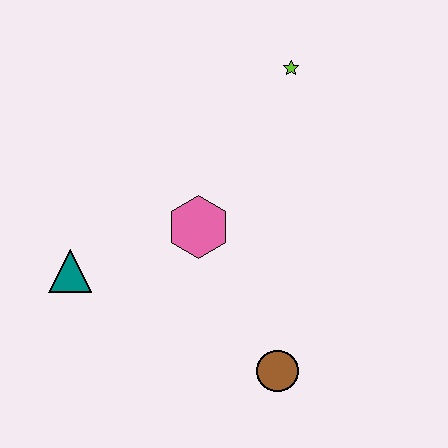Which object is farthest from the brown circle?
The lime star is farthest from the brown circle.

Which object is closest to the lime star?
The pink hexagon is closest to the lime star.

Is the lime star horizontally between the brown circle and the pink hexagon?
No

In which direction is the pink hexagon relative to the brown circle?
The pink hexagon is above the brown circle.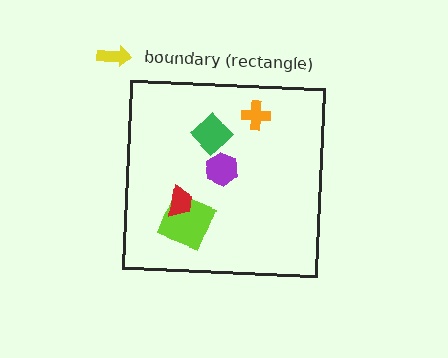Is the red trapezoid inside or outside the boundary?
Inside.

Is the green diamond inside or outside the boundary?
Inside.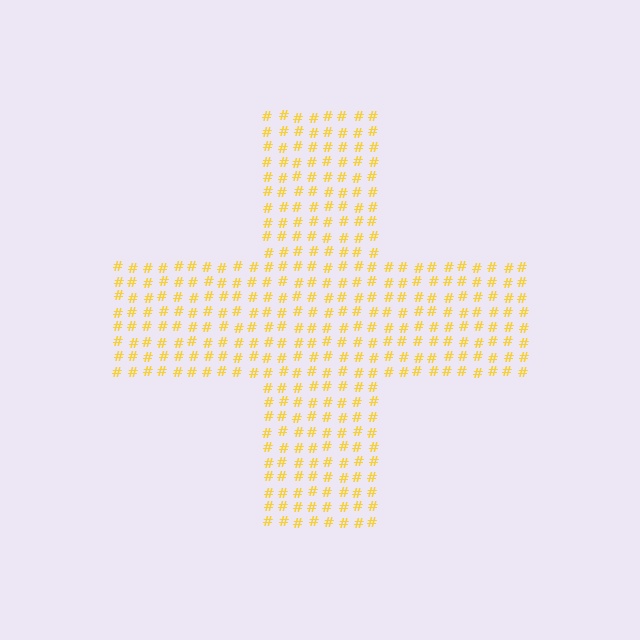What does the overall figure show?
The overall figure shows a cross.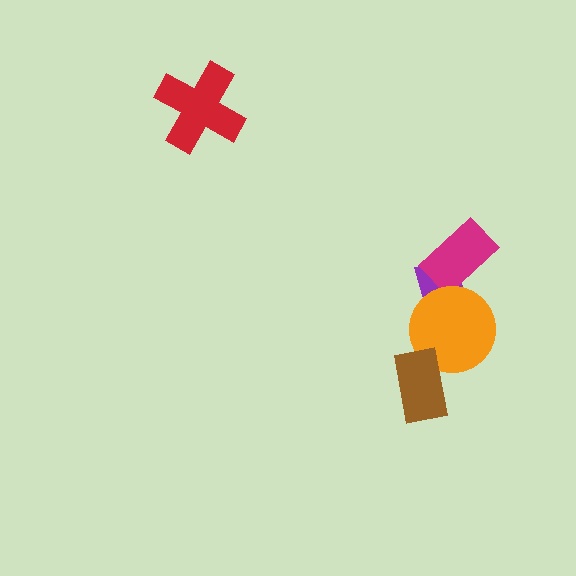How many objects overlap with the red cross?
0 objects overlap with the red cross.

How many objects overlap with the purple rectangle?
2 objects overlap with the purple rectangle.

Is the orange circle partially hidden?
Yes, it is partially covered by another shape.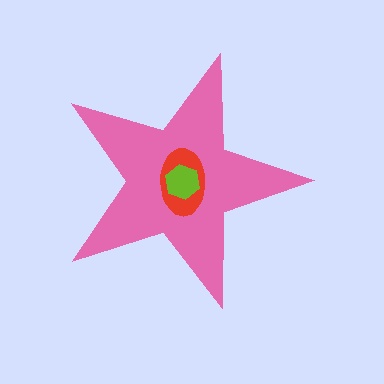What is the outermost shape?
The pink star.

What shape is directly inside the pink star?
The red ellipse.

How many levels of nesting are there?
3.